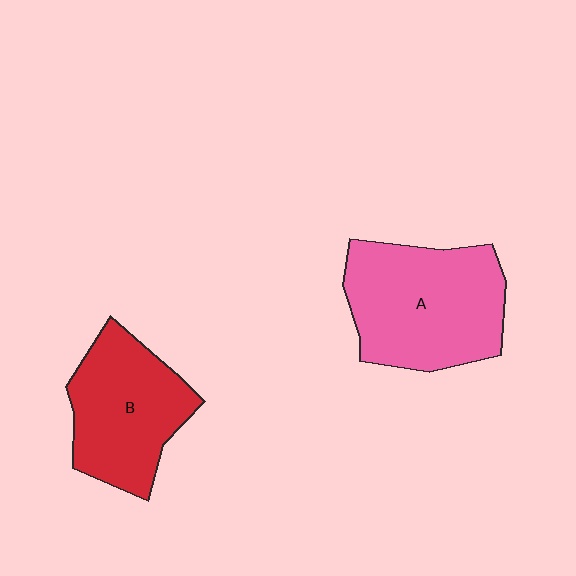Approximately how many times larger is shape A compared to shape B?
Approximately 1.2 times.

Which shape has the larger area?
Shape A (pink).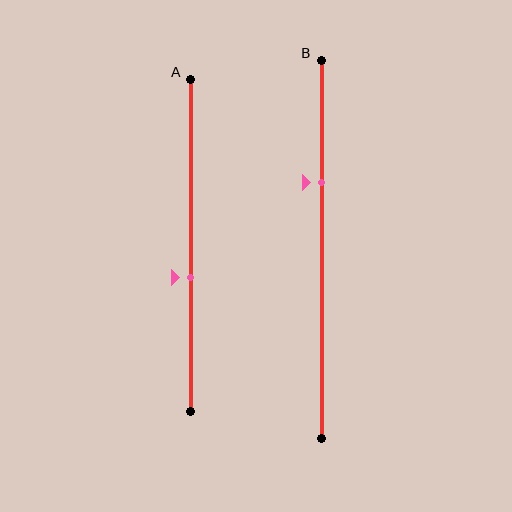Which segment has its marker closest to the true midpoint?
Segment A has its marker closest to the true midpoint.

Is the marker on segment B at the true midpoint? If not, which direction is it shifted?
No, the marker on segment B is shifted upward by about 18% of the segment length.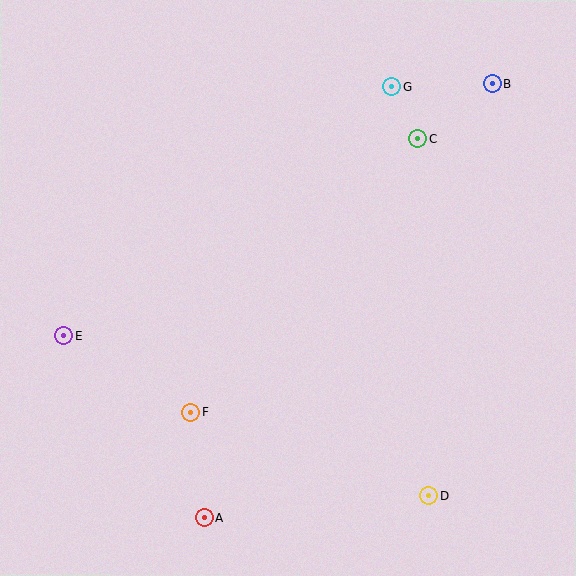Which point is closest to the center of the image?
Point F at (191, 412) is closest to the center.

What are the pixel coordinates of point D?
Point D is at (429, 496).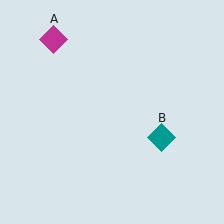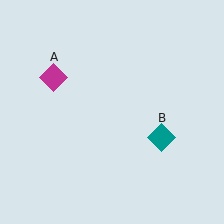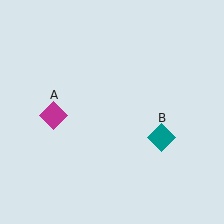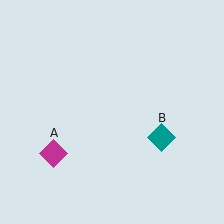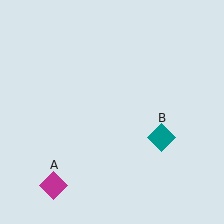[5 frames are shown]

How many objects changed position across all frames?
1 object changed position: magenta diamond (object A).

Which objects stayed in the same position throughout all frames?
Teal diamond (object B) remained stationary.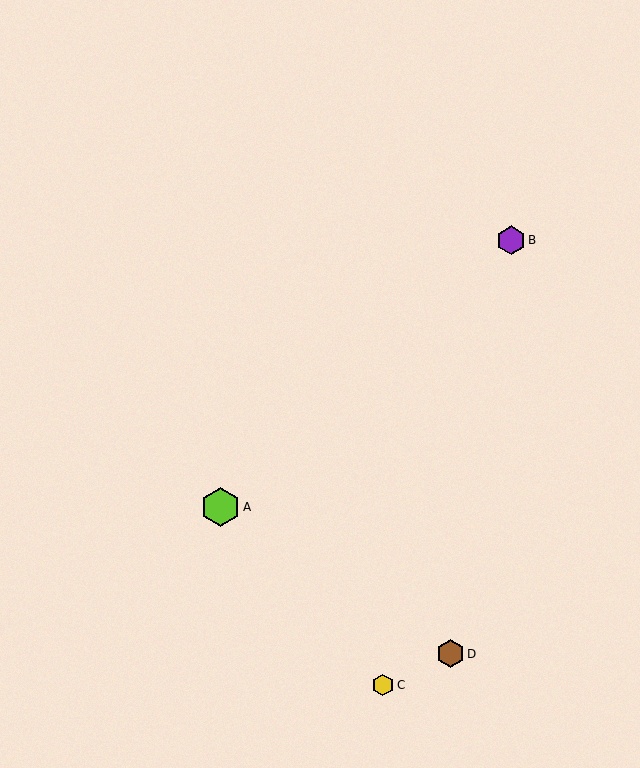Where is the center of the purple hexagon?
The center of the purple hexagon is at (511, 240).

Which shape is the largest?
The lime hexagon (labeled A) is the largest.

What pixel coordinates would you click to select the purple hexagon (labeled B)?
Click at (511, 240) to select the purple hexagon B.